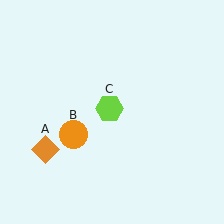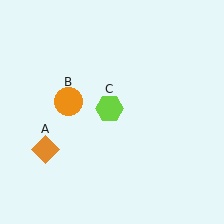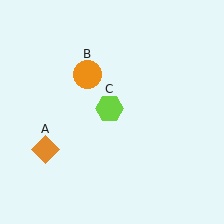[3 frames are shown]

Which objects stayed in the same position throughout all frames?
Orange diamond (object A) and lime hexagon (object C) remained stationary.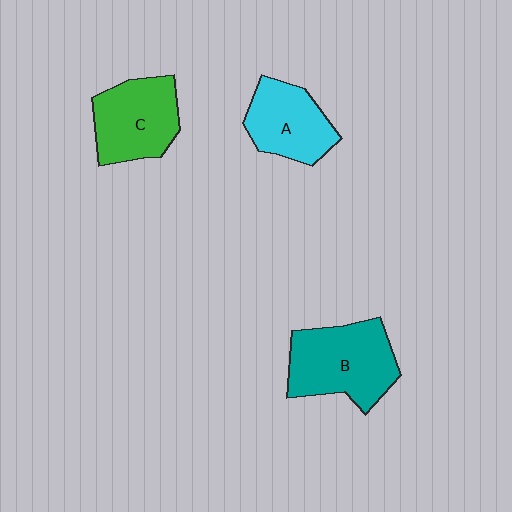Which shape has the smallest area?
Shape A (cyan).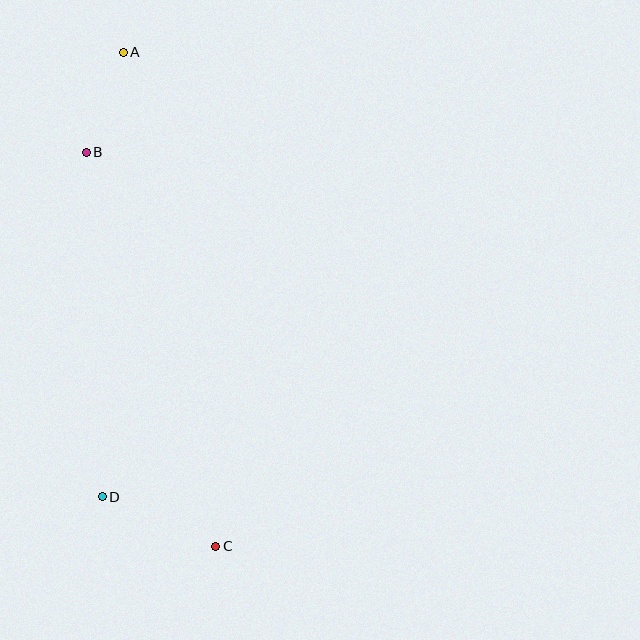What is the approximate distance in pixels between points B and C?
The distance between B and C is approximately 415 pixels.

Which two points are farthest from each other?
Points A and C are farthest from each other.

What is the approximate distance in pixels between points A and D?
The distance between A and D is approximately 445 pixels.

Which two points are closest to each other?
Points A and B are closest to each other.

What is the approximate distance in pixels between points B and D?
The distance between B and D is approximately 345 pixels.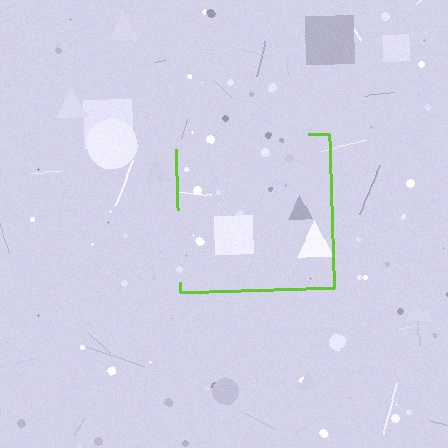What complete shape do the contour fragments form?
The contour fragments form a square.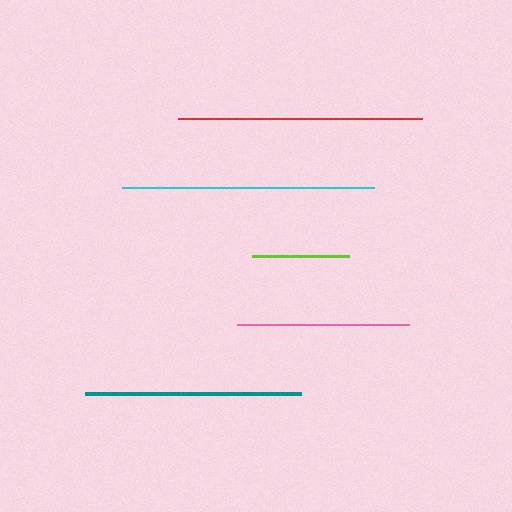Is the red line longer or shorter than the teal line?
The red line is longer than the teal line.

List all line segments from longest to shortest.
From longest to shortest: cyan, red, teal, pink, lime.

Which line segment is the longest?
The cyan line is the longest at approximately 252 pixels.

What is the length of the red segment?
The red segment is approximately 245 pixels long.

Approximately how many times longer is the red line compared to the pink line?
The red line is approximately 1.4 times the length of the pink line.